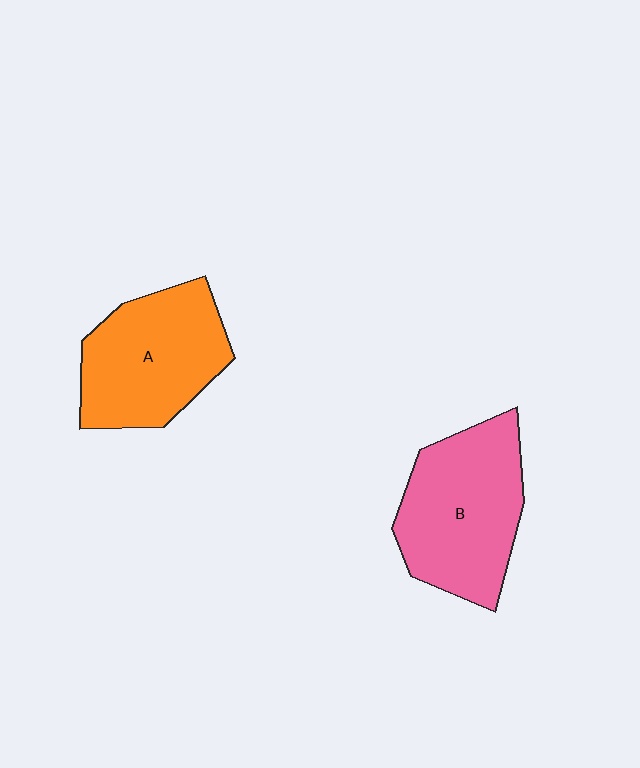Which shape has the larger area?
Shape B (pink).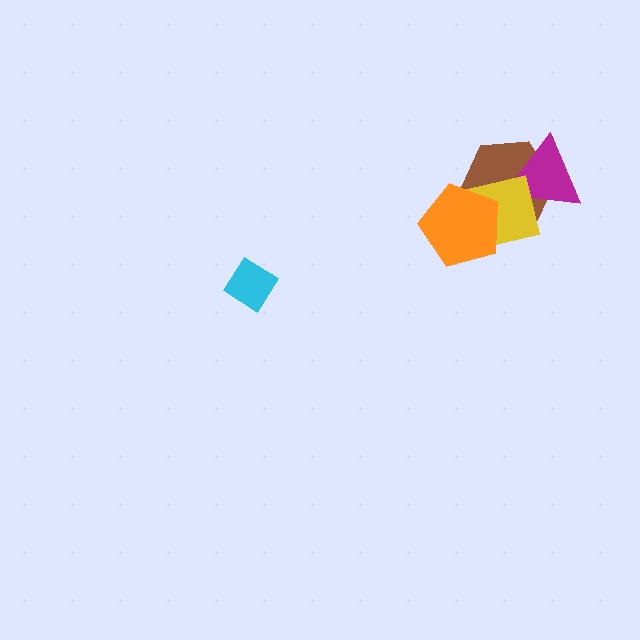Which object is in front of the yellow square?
The orange pentagon is in front of the yellow square.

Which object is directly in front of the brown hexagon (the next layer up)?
The magenta triangle is directly in front of the brown hexagon.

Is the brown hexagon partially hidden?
Yes, it is partially covered by another shape.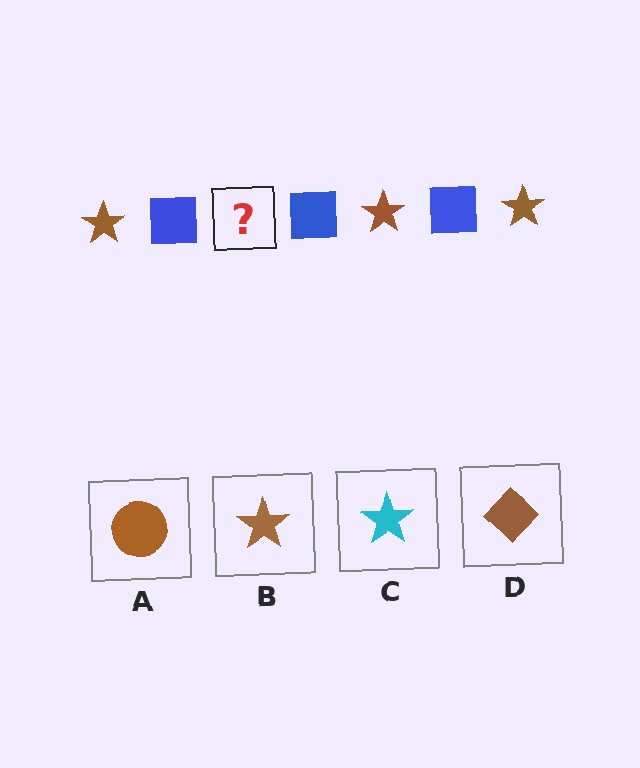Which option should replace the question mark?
Option B.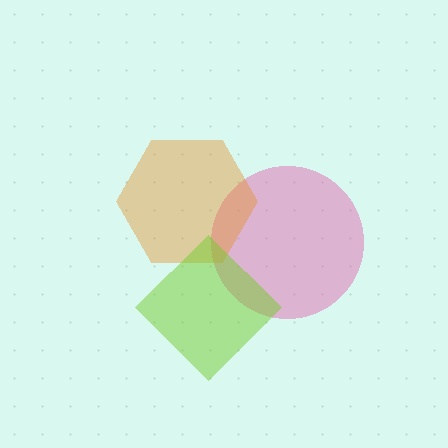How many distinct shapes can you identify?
There are 3 distinct shapes: a pink circle, an orange hexagon, a lime diamond.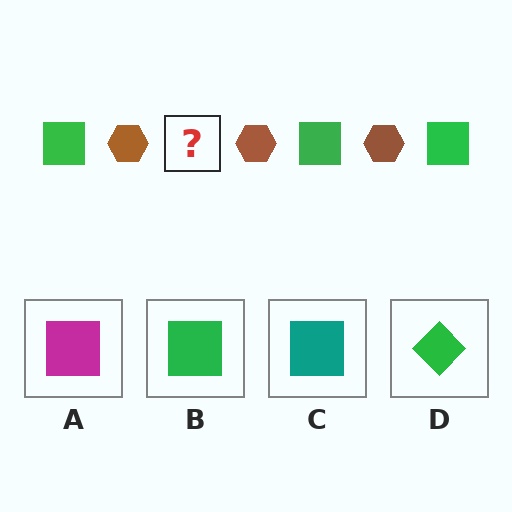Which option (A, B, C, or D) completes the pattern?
B.